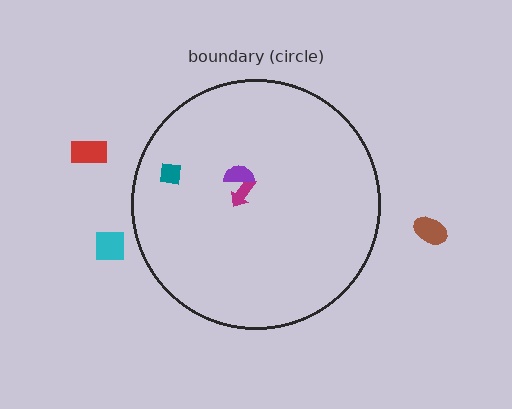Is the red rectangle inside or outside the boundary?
Outside.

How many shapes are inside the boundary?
3 inside, 3 outside.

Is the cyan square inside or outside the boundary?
Outside.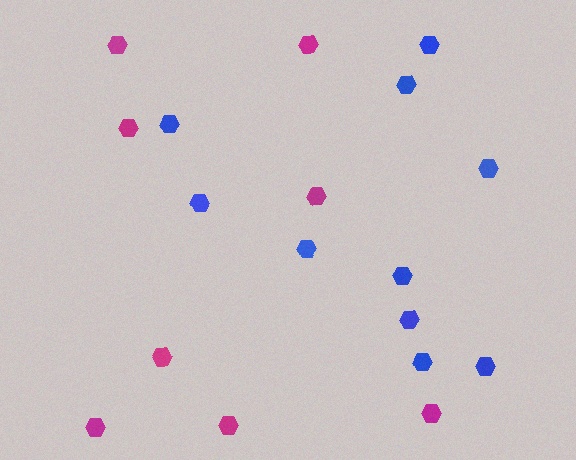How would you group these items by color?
There are 2 groups: one group of blue hexagons (10) and one group of magenta hexagons (8).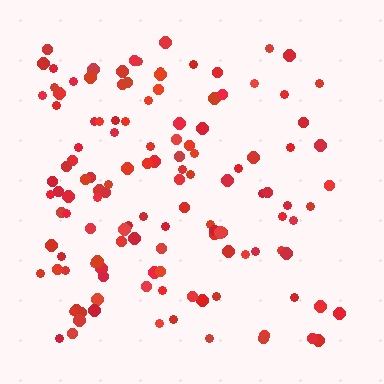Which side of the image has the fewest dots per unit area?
The right.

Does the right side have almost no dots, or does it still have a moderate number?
Still a moderate number, just noticeably fewer than the left.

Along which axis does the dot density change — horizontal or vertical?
Horizontal.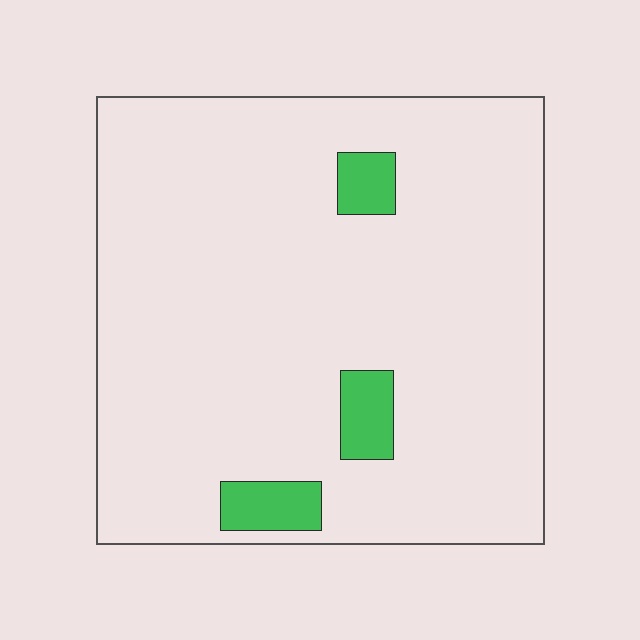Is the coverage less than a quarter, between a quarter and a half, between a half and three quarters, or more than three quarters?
Less than a quarter.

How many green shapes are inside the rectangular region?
3.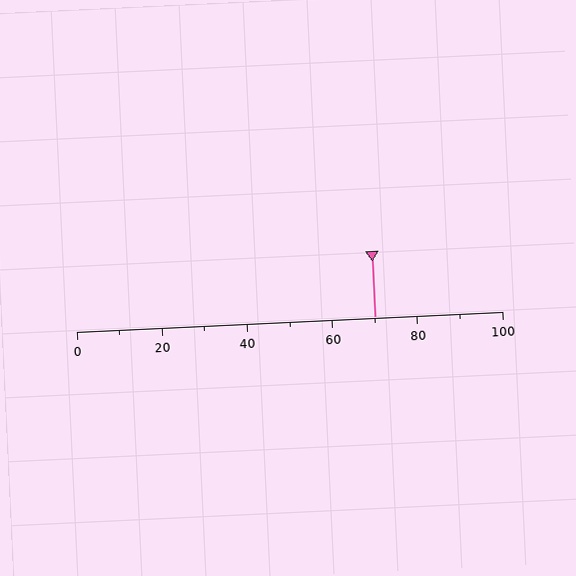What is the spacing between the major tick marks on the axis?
The major ticks are spaced 20 apart.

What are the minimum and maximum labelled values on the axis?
The axis runs from 0 to 100.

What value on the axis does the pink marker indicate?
The marker indicates approximately 70.